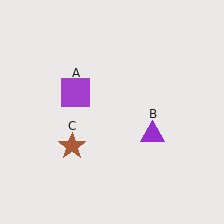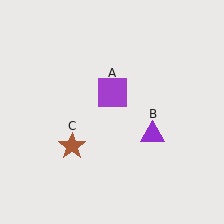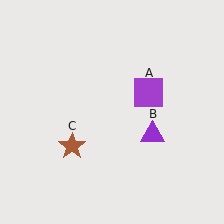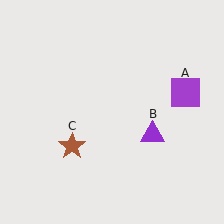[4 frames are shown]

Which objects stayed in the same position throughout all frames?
Purple triangle (object B) and brown star (object C) remained stationary.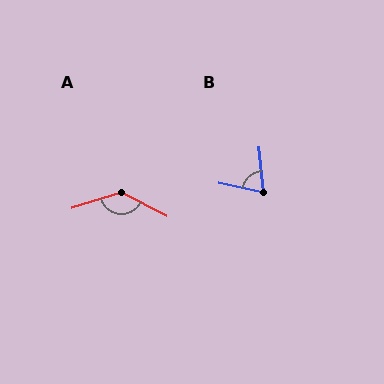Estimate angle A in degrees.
Approximately 135 degrees.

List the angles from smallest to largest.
B (73°), A (135°).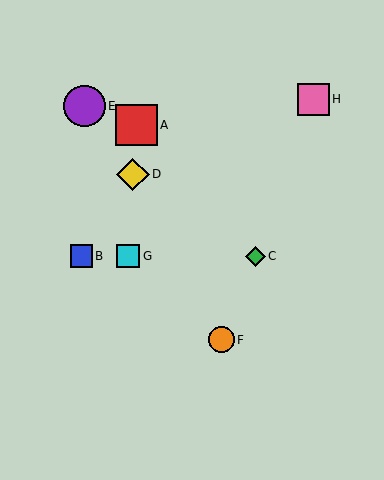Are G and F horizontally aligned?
No, G is at y≈256 and F is at y≈340.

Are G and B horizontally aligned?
Yes, both are at y≈256.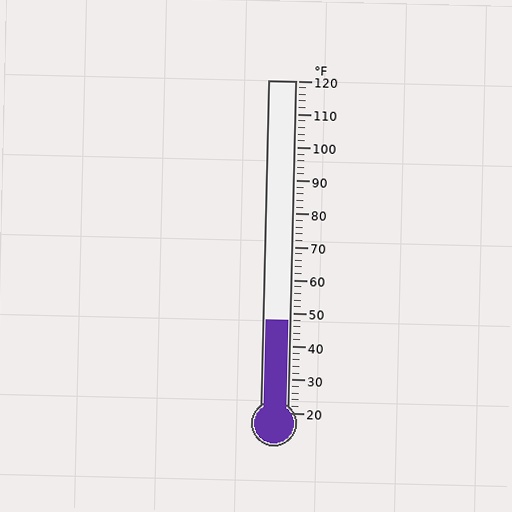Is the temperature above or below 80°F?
The temperature is below 80°F.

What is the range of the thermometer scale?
The thermometer scale ranges from 20°F to 120°F.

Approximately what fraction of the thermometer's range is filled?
The thermometer is filled to approximately 30% of its range.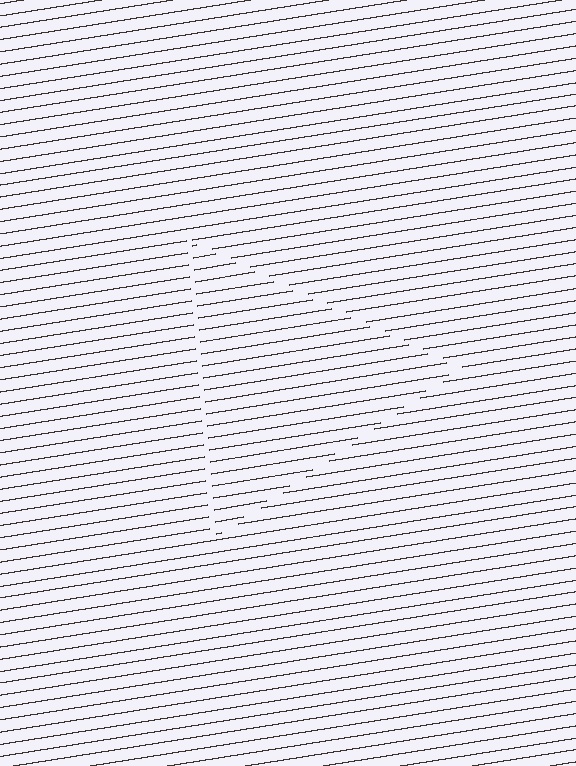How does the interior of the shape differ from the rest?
The interior of the shape contains the same grating, shifted by half a period — the contour is defined by the phase discontinuity where line-ends from the inner and outer gratings abut.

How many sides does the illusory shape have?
3 sides — the line-ends trace a triangle.